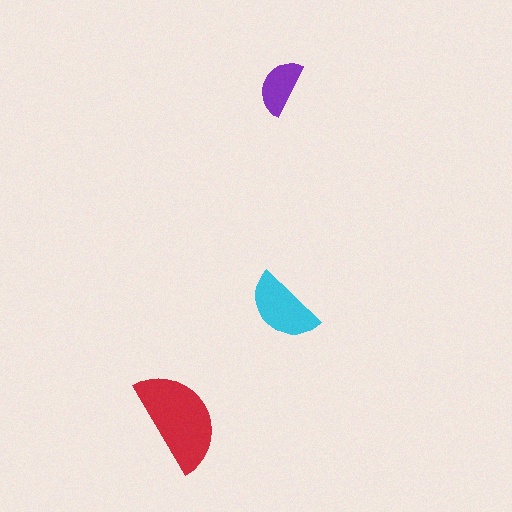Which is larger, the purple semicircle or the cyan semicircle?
The cyan one.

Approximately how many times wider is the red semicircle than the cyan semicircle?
About 1.5 times wider.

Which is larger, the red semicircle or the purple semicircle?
The red one.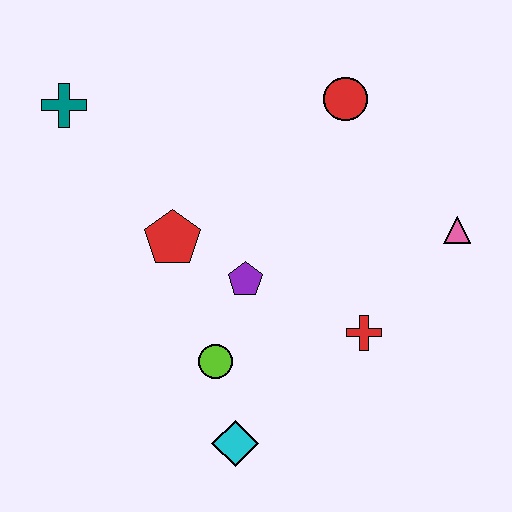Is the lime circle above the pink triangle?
No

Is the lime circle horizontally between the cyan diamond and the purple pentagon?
No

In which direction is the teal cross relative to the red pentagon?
The teal cross is above the red pentagon.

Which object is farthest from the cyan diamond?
The teal cross is farthest from the cyan diamond.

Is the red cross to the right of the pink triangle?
No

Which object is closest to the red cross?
The purple pentagon is closest to the red cross.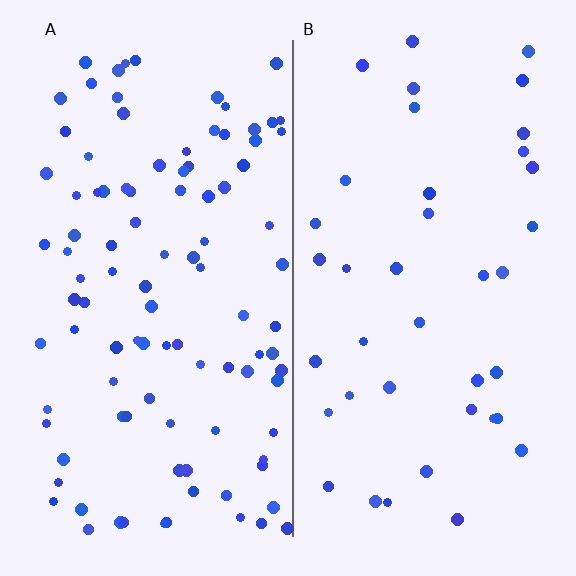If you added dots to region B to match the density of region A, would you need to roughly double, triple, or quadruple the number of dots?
Approximately triple.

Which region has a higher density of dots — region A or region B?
A (the left).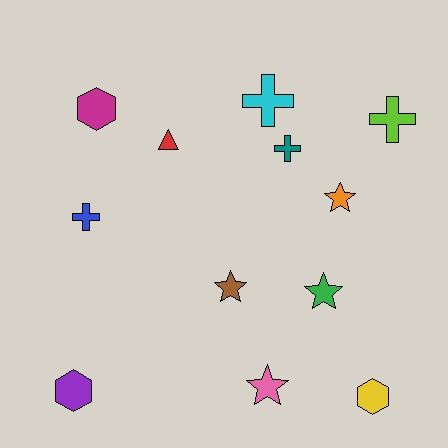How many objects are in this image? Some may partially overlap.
There are 12 objects.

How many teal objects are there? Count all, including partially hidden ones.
There is 1 teal object.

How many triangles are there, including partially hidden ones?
There is 1 triangle.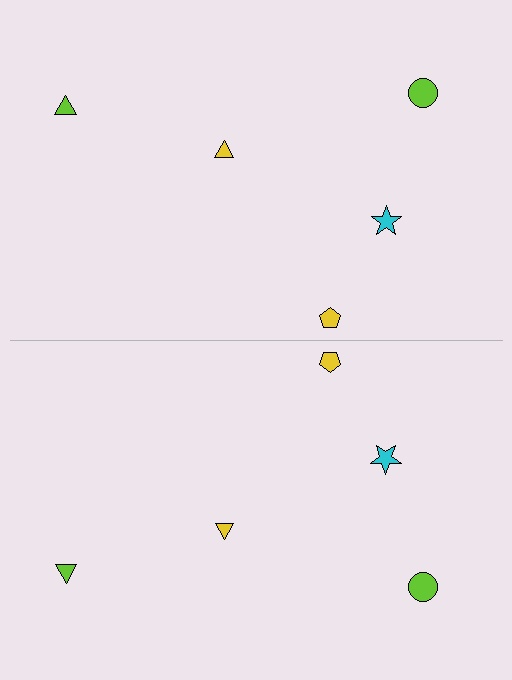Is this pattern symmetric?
Yes, this pattern has bilateral (reflection) symmetry.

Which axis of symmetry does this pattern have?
The pattern has a horizontal axis of symmetry running through the center of the image.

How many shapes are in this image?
There are 10 shapes in this image.